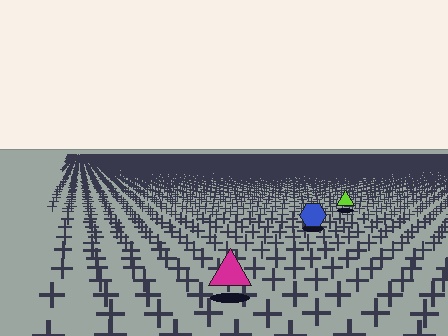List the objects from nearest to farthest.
From nearest to farthest: the magenta triangle, the blue hexagon, the lime triangle.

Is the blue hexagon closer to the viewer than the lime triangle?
Yes. The blue hexagon is closer — you can tell from the texture gradient: the ground texture is coarser near it.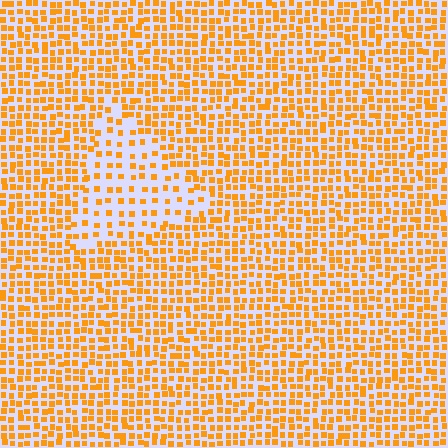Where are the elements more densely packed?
The elements are more densely packed outside the triangle boundary.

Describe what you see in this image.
The image contains small orange elements arranged at two different densities. A triangle-shaped region is visible where the elements are less densely packed than the surrounding area.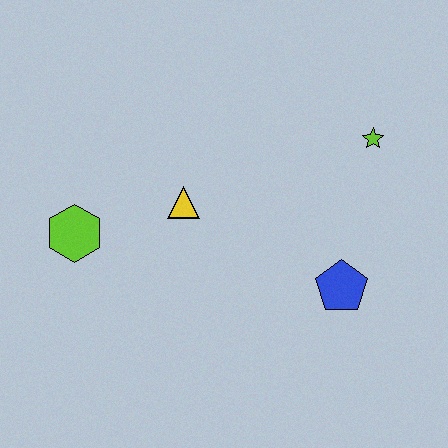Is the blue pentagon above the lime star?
No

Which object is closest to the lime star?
The blue pentagon is closest to the lime star.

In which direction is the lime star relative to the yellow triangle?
The lime star is to the right of the yellow triangle.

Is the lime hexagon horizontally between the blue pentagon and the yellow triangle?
No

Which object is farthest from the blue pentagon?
The lime hexagon is farthest from the blue pentagon.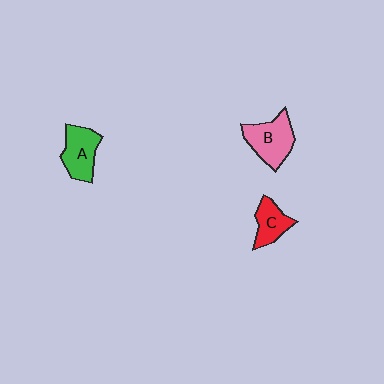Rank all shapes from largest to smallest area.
From largest to smallest: B (pink), A (green), C (red).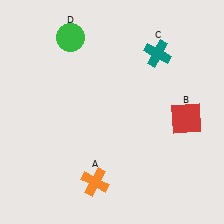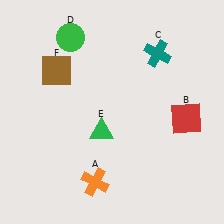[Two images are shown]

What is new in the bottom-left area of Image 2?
A green triangle (E) was added in the bottom-left area of Image 2.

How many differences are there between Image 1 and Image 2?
There are 2 differences between the two images.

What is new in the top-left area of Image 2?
A brown square (F) was added in the top-left area of Image 2.